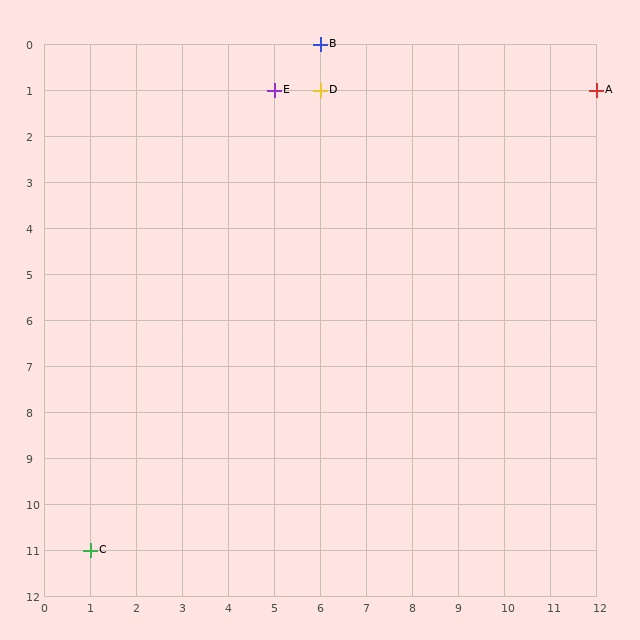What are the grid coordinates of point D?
Point D is at grid coordinates (6, 1).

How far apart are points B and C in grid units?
Points B and C are 5 columns and 11 rows apart (about 12.1 grid units diagonally).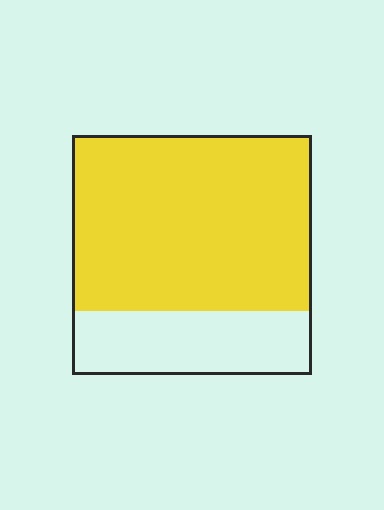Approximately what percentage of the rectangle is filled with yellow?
Approximately 75%.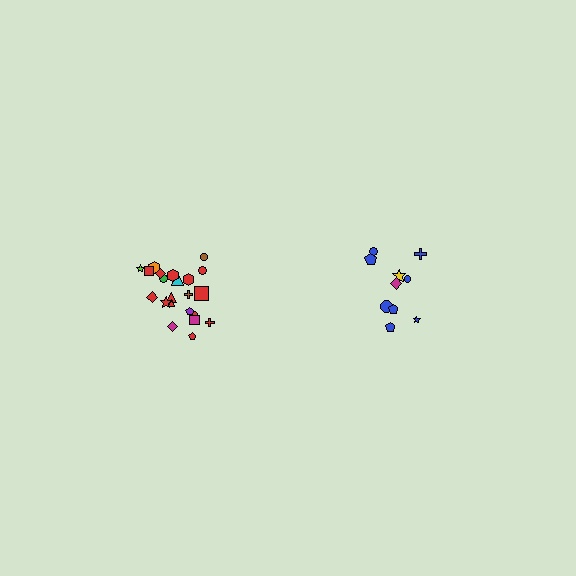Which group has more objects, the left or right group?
The left group.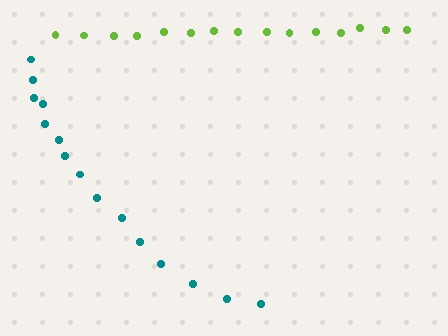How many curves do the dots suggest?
There are 2 distinct paths.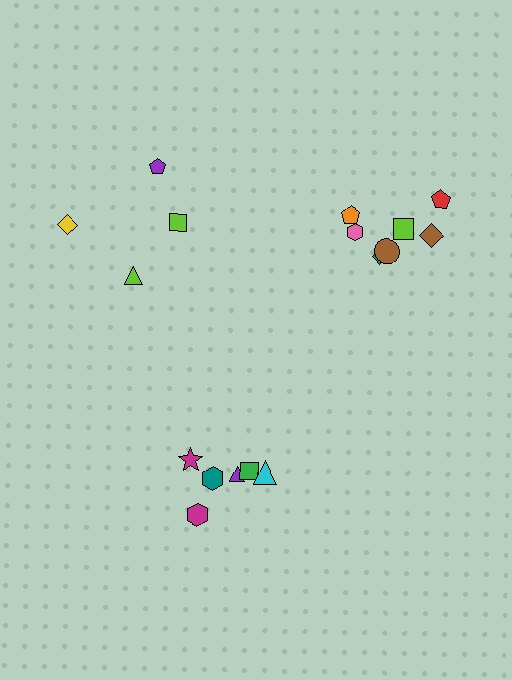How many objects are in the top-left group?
There are 4 objects.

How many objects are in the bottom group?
There are 6 objects.